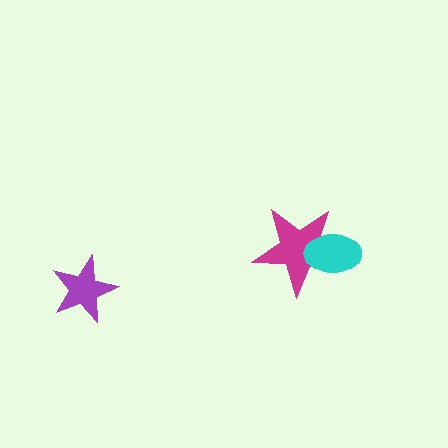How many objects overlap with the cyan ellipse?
1 object overlaps with the cyan ellipse.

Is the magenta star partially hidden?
Yes, it is partially covered by another shape.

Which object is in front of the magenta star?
The cyan ellipse is in front of the magenta star.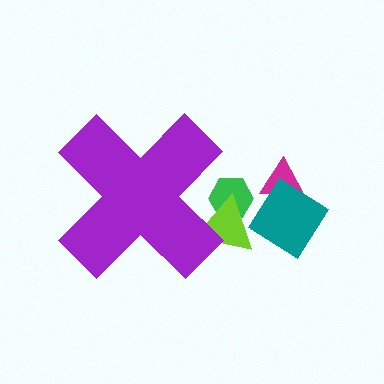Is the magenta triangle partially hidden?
No, the magenta triangle is fully visible.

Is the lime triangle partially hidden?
Yes, the lime triangle is partially hidden behind the purple cross.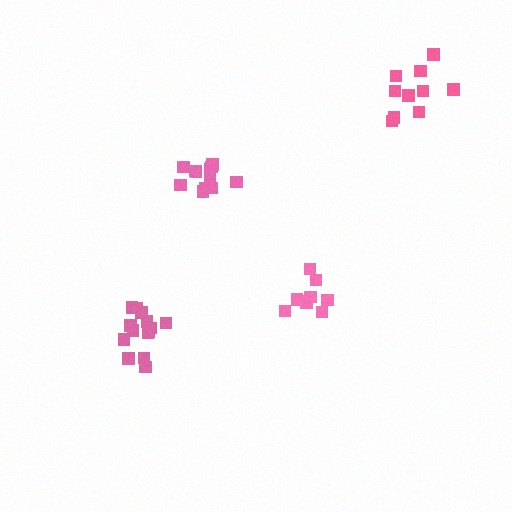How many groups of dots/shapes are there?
There are 4 groups.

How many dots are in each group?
Group 1: 12 dots, Group 2: 14 dots, Group 3: 9 dots, Group 4: 10 dots (45 total).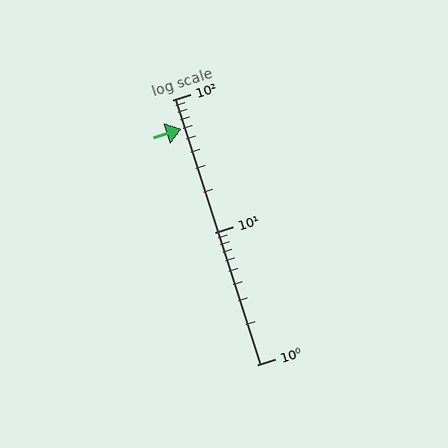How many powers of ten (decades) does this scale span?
The scale spans 2 decades, from 1 to 100.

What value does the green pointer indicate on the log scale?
The pointer indicates approximately 60.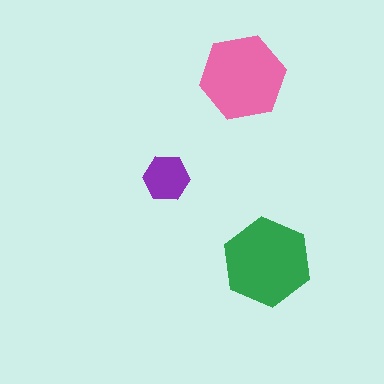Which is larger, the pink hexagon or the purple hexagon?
The pink one.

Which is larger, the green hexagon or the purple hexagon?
The green one.